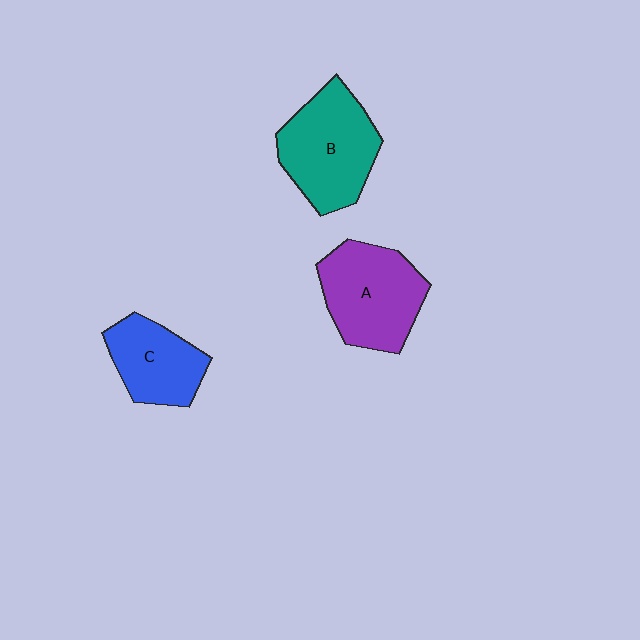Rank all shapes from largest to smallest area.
From largest to smallest: B (teal), A (purple), C (blue).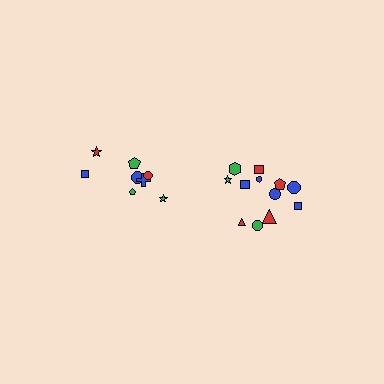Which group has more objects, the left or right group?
The right group.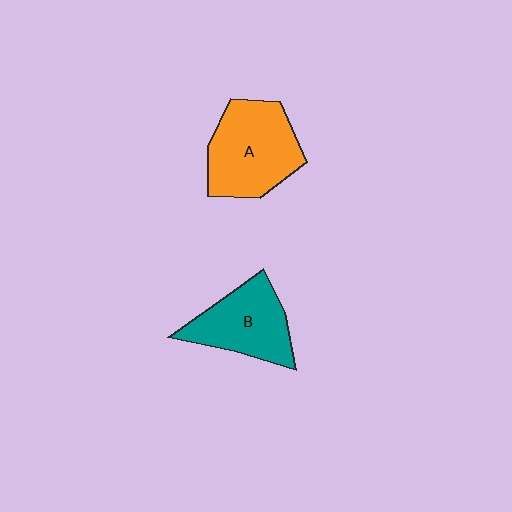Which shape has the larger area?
Shape A (orange).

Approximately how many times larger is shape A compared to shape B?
Approximately 1.2 times.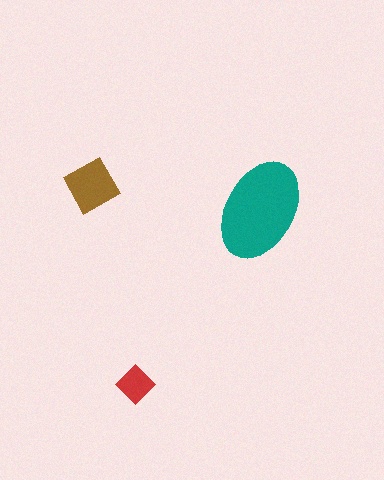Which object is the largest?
The teal ellipse.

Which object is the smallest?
The red diamond.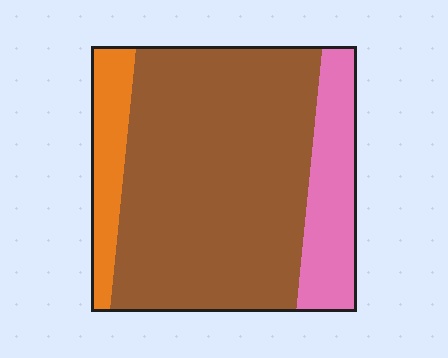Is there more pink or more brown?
Brown.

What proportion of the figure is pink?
Pink takes up about one sixth (1/6) of the figure.